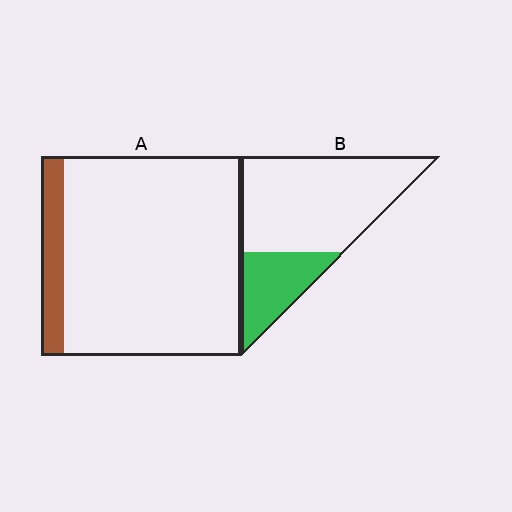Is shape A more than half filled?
No.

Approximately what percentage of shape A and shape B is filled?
A is approximately 10% and B is approximately 25%.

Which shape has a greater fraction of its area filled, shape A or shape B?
Shape B.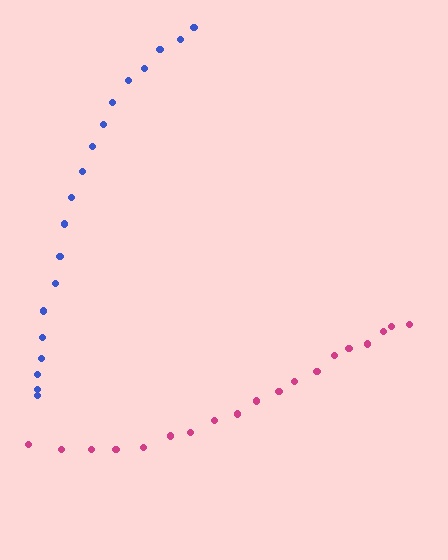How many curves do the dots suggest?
There are 2 distinct paths.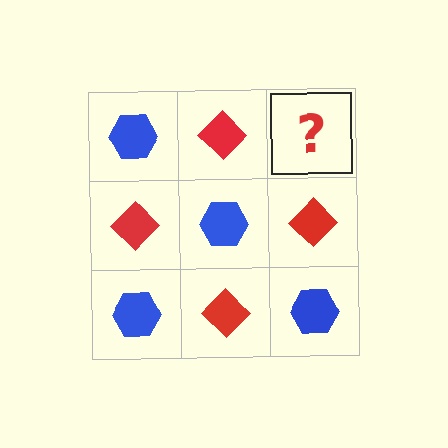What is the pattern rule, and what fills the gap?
The rule is that it alternates blue hexagon and red diamond in a checkerboard pattern. The gap should be filled with a blue hexagon.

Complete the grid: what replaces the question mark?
The question mark should be replaced with a blue hexagon.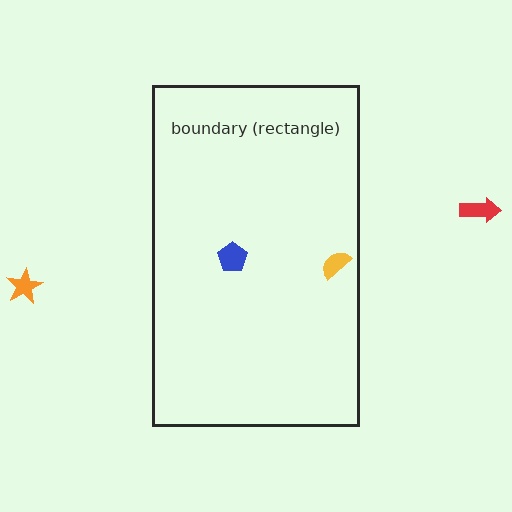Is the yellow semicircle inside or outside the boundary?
Inside.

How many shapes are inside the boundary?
2 inside, 2 outside.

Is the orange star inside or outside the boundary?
Outside.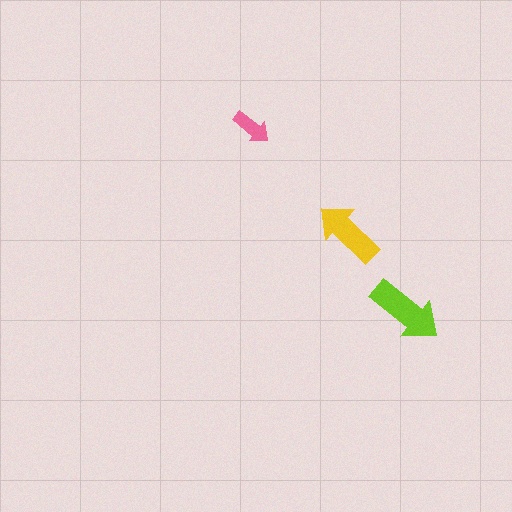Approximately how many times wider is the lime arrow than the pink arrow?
About 2 times wider.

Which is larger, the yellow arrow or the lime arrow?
The lime one.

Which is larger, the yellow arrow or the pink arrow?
The yellow one.